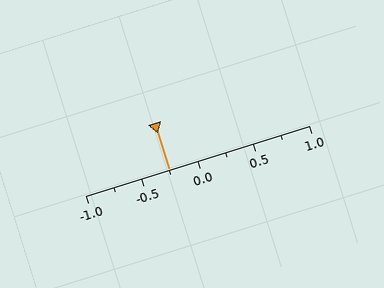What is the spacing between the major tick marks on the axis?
The major ticks are spaced 0.5 apart.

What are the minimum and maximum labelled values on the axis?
The axis runs from -1.0 to 1.0.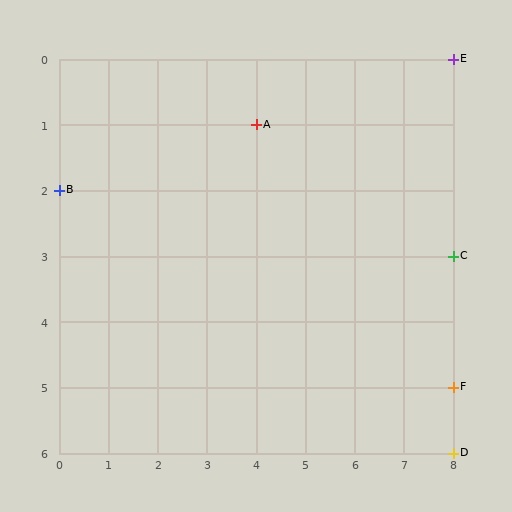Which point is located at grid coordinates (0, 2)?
Point B is at (0, 2).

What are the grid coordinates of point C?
Point C is at grid coordinates (8, 3).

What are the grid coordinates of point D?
Point D is at grid coordinates (8, 6).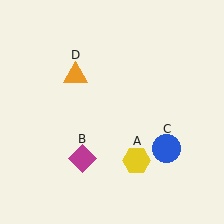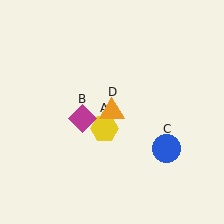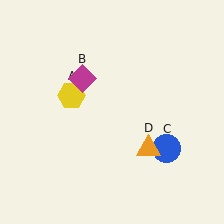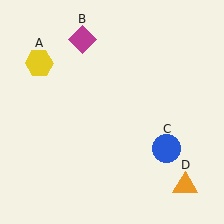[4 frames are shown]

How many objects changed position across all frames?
3 objects changed position: yellow hexagon (object A), magenta diamond (object B), orange triangle (object D).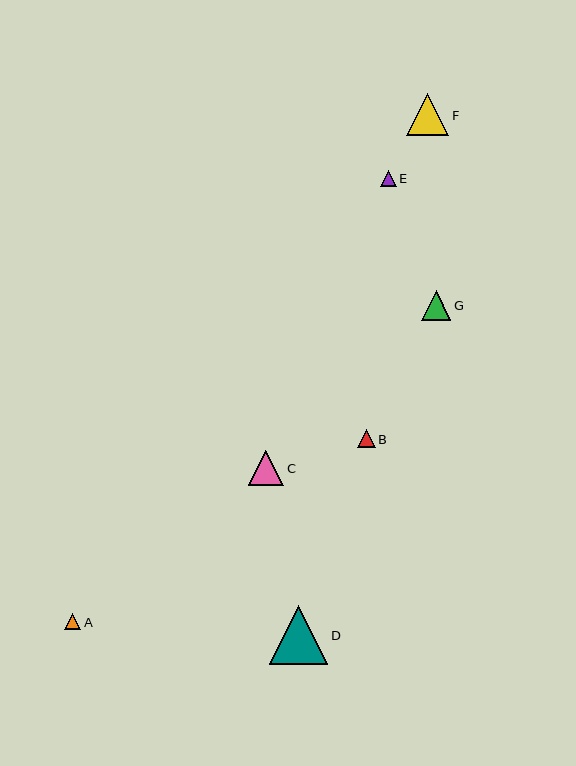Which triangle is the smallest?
Triangle E is the smallest with a size of approximately 16 pixels.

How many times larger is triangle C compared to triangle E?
Triangle C is approximately 2.2 times the size of triangle E.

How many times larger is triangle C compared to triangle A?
Triangle C is approximately 2.2 times the size of triangle A.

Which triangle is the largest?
Triangle D is the largest with a size of approximately 59 pixels.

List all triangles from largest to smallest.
From largest to smallest: D, F, C, G, B, A, E.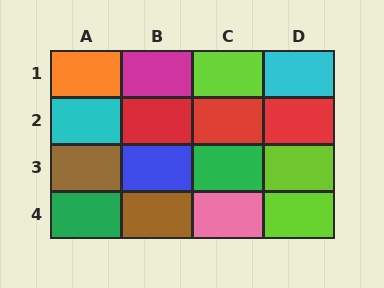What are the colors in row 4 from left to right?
Green, brown, pink, lime.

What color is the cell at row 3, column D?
Lime.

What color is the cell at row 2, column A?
Cyan.